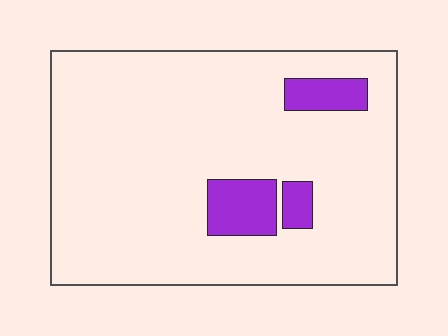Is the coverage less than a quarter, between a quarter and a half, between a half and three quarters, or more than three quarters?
Less than a quarter.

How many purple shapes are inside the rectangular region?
3.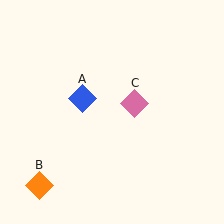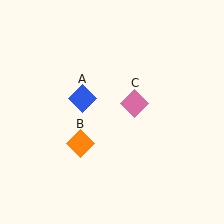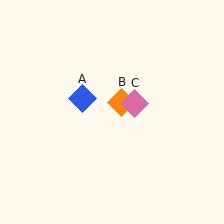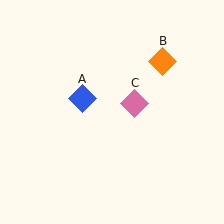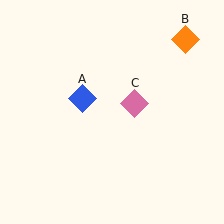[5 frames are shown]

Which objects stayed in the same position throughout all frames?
Blue diamond (object A) and pink diamond (object C) remained stationary.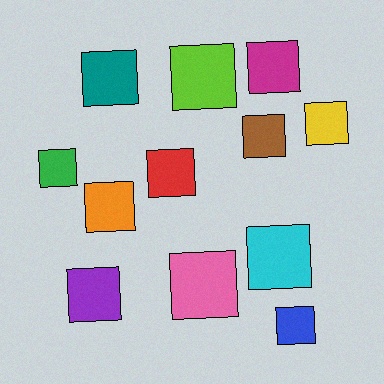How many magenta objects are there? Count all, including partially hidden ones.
There is 1 magenta object.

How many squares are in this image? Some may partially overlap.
There are 12 squares.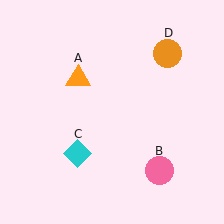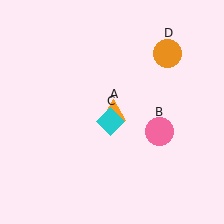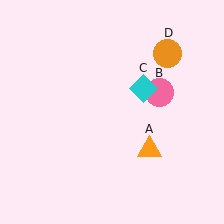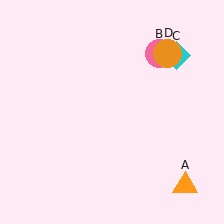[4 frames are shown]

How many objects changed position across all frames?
3 objects changed position: orange triangle (object A), pink circle (object B), cyan diamond (object C).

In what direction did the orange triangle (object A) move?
The orange triangle (object A) moved down and to the right.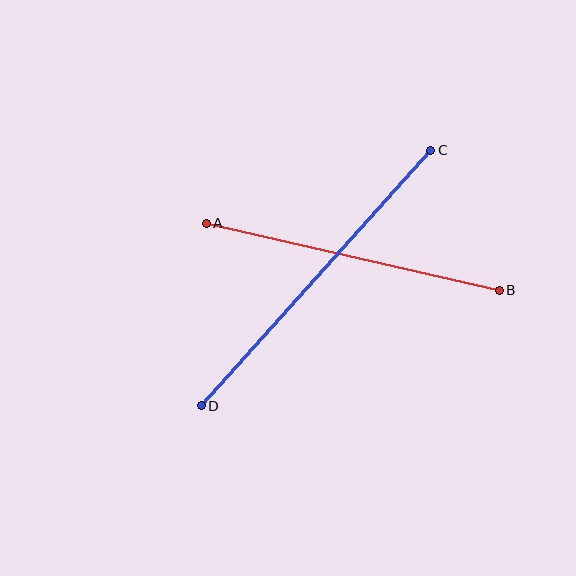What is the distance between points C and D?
The distance is approximately 343 pixels.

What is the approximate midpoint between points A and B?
The midpoint is at approximately (353, 257) pixels.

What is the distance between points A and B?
The distance is approximately 301 pixels.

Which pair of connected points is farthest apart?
Points C and D are farthest apart.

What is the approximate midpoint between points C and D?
The midpoint is at approximately (316, 278) pixels.